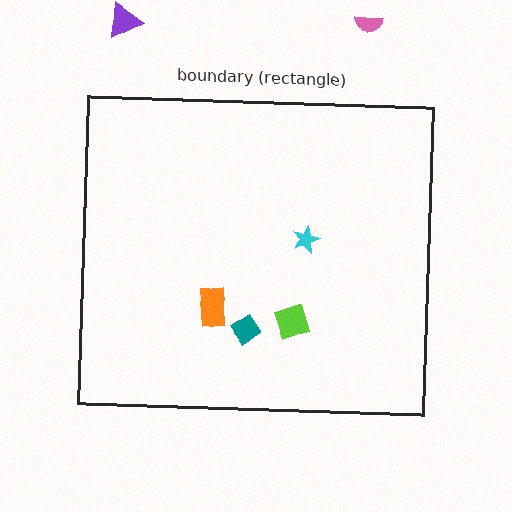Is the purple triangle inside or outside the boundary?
Outside.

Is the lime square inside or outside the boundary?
Inside.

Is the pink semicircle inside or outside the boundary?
Outside.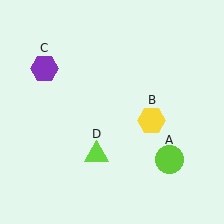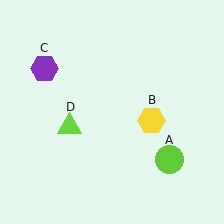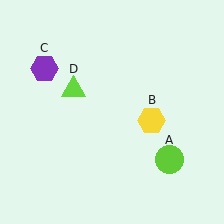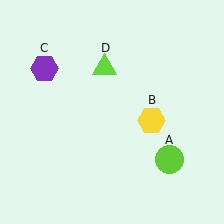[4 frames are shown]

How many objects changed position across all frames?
1 object changed position: lime triangle (object D).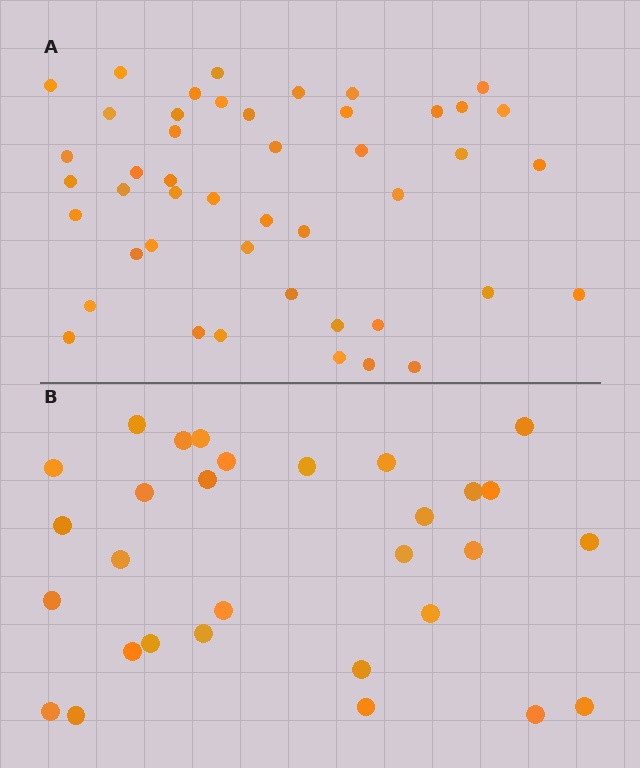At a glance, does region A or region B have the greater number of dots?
Region A (the top region) has more dots.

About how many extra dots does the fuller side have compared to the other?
Region A has approximately 15 more dots than region B.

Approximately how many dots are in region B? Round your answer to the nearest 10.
About 30 dots.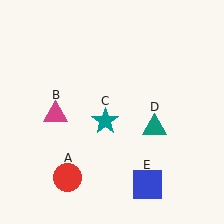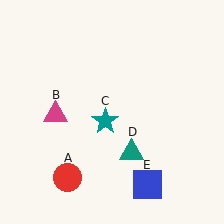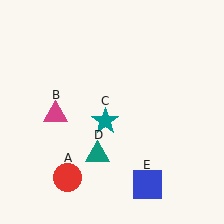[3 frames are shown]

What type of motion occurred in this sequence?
The teal triangle (object D) rotated clockwise around the center of the scene.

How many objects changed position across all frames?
1 object changed position: teal triangle (object D).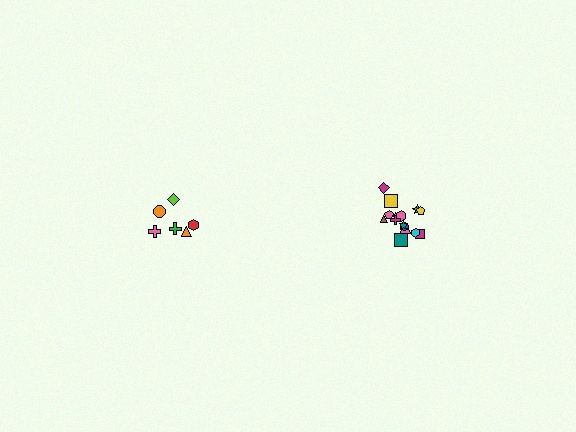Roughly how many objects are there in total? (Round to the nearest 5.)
Roughly 20 objects in total.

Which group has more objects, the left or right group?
The right group.